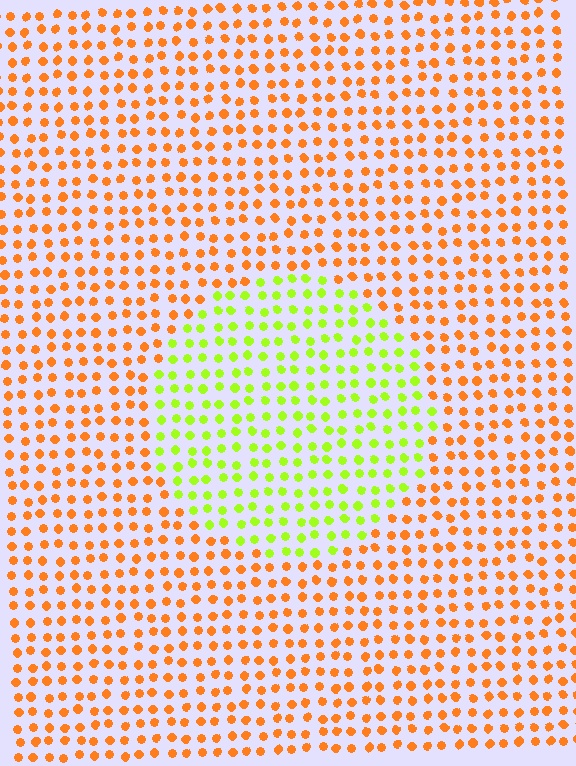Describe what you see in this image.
The image is filled with small orange elements in a uniform arrangement. A circle-shaped region is visible where the elements are tinted to a slightly different hue, forming a subtle color boundary.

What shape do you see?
I see a circle.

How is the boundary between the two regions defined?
The boundary is defined purely by a slight shift in hue (about 60 degrees). Spacing, size, and orientation are identical on both sides.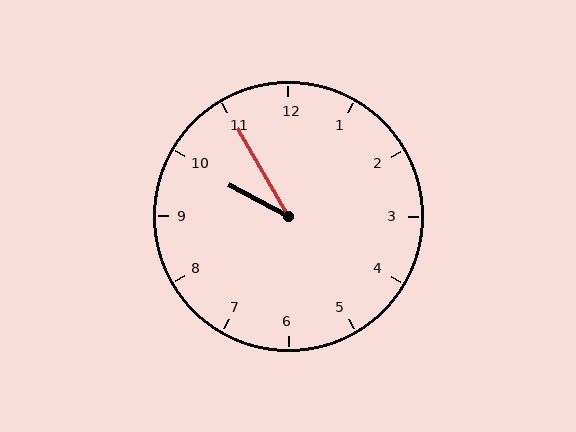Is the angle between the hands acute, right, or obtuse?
It is acute.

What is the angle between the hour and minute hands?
Approximately 32 degrees.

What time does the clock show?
9:55.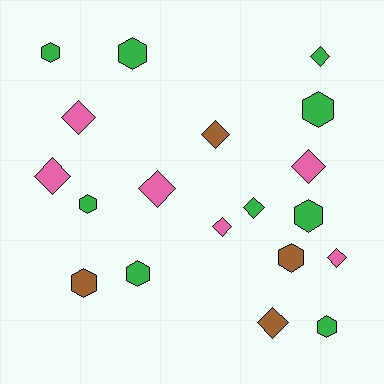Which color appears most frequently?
Green, with 9 objects.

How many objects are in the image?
There are 19 objects.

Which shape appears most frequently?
Diamond, with 10 objects.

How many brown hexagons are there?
There are 2 brown hexagons.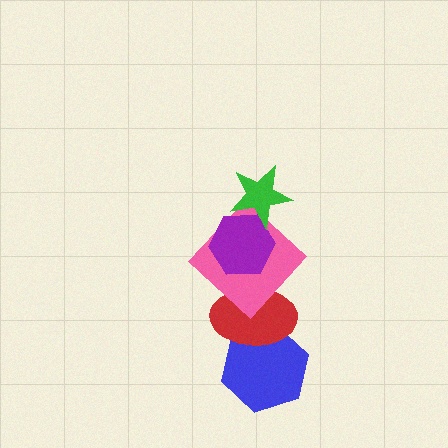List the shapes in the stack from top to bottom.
From top to bottom: the green star, the purple hexagon, the pink diamond, the red ellipse, the blue hexagon.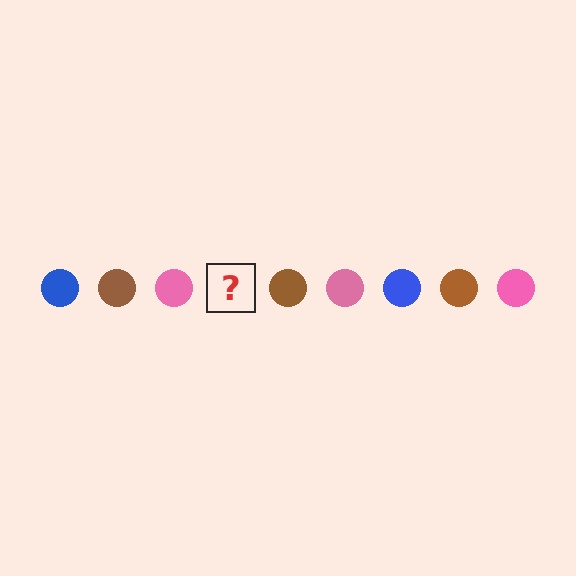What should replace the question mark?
The question mark should be replaced with a blue circle.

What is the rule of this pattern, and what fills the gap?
The rule is that the pattern cycles through blue, brown, pink circles. The gap should be filled with a blue circle.